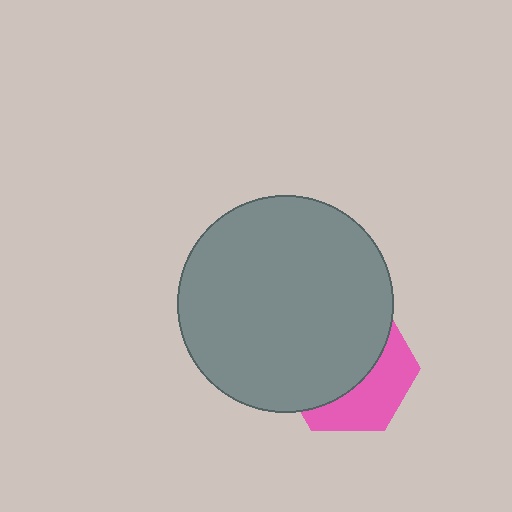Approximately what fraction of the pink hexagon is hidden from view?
Roughly 61% of the pink hexagon is hidden behind the gray circle.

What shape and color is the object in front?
The object in front is a gray circle.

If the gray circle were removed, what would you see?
You would see the complete pink hexagon.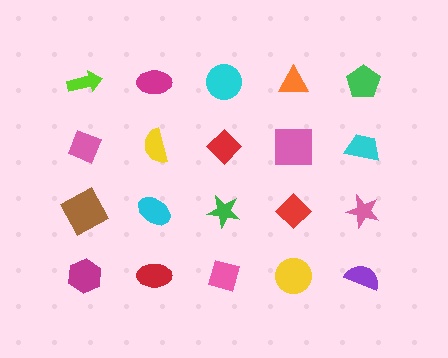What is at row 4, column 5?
A purple semicircle.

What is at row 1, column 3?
A cyan circle.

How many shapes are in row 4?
5 shapes.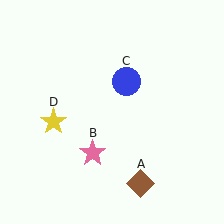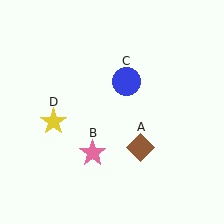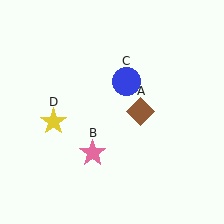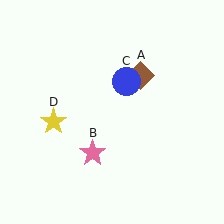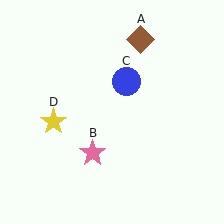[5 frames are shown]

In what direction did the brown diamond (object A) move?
The brown diamond (object A) moved up.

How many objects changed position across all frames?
1 object changed position: brown diamond (object A).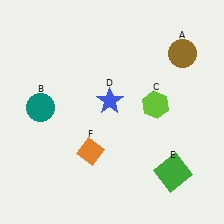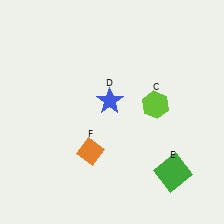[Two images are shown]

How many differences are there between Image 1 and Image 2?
There are 2 differences between the two images.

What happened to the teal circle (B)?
The teal circle (B) was removed in Image 2. It was in the top-left area of Image 1.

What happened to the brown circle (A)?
The brown circle (A) was removed in Image 2. It was in the top-right area of Image 1.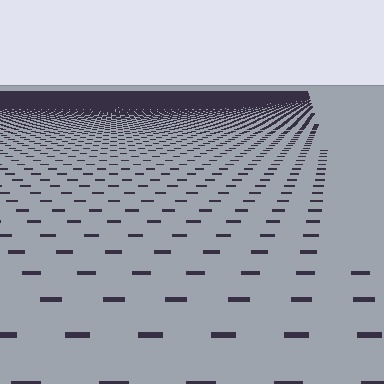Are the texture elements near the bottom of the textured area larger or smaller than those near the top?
Larger. Near the bottom, elements are closer to the viewer and appear at a bigger on-screen size.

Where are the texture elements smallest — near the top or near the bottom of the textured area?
Near the top.